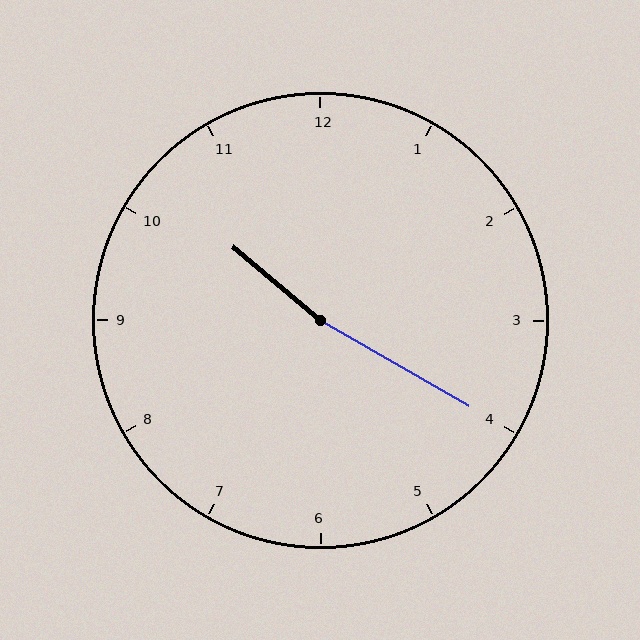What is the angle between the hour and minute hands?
Approximately 170 degrees.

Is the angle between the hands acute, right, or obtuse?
It is obtuse.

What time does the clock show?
10:20.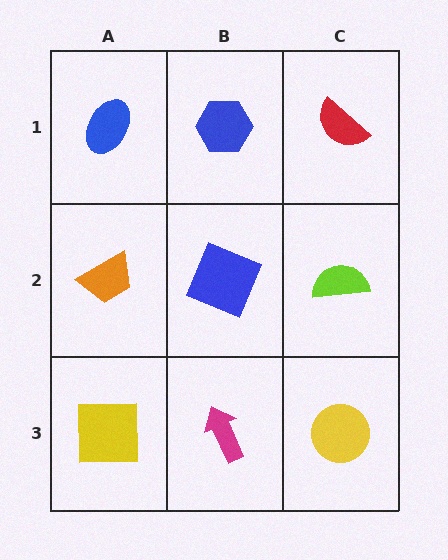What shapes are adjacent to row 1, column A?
An orange trapezoid (row 2, column A), a blue hexagon (row 1, column B).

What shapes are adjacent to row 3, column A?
An orange trapezoid (row 2, column A), a magenta arrow (row 3, column B).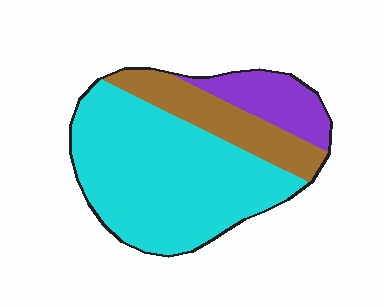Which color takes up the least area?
Purple, at roughly 15%.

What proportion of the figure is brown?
Brown takes up between a sixth and a third of the figure.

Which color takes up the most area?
Cyan, at roughly 65%.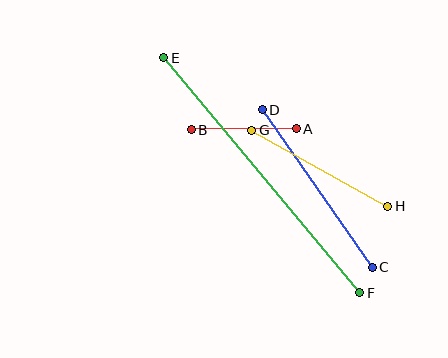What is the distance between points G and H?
The distance is approximately 156 pixels.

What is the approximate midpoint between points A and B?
The midpoint is at approximately (244, 129) pixels.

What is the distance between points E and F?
The distance is approximately 306 pixels.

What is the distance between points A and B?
The distance is approximately 105 pixels.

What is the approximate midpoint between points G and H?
The midpoint is at approximately (320, 168) pixels.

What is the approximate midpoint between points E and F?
The midpoint is at approximately (262, 175) pixels.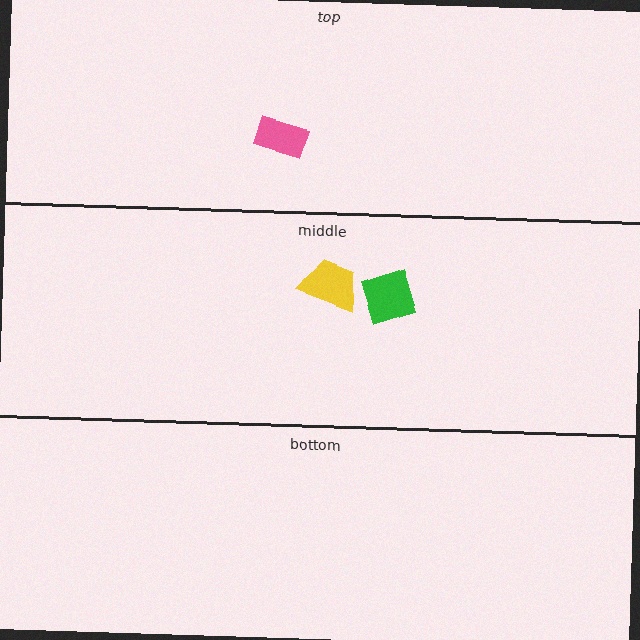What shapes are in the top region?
The pink rectangle.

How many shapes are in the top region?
1.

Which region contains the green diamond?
The middle region.